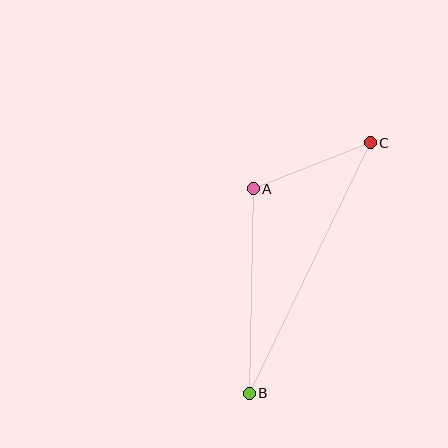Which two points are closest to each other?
Points A and C are closest to each other.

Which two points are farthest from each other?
Points B and C are farthest from each other.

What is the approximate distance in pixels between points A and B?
The distance between A and B is approximately 205 pixels.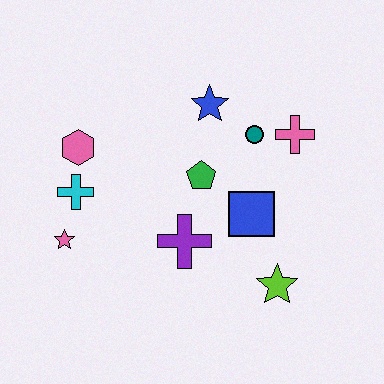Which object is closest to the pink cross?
The teal circle is closest to the pink cross.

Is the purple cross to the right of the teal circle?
No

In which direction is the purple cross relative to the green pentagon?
The purple cross is below the green pentagon.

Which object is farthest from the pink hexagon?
The lime star is farthest from the pink hexagon.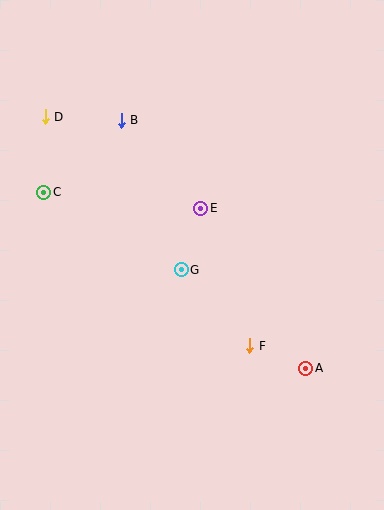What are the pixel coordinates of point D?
Point D is at (45, 117).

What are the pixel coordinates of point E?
Point E is at (201, 208).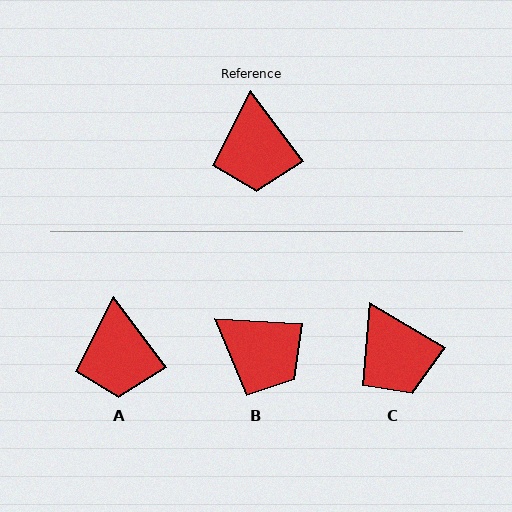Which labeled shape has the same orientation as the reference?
A.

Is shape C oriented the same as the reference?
No, it is off by about 22 degrees.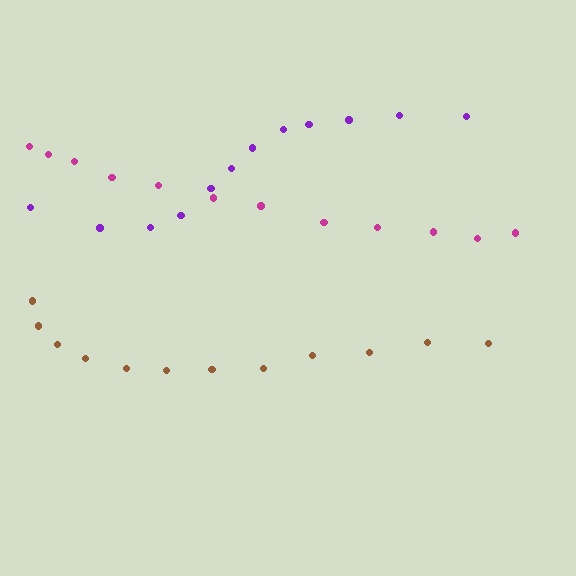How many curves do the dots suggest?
There are 3 distinct paths.